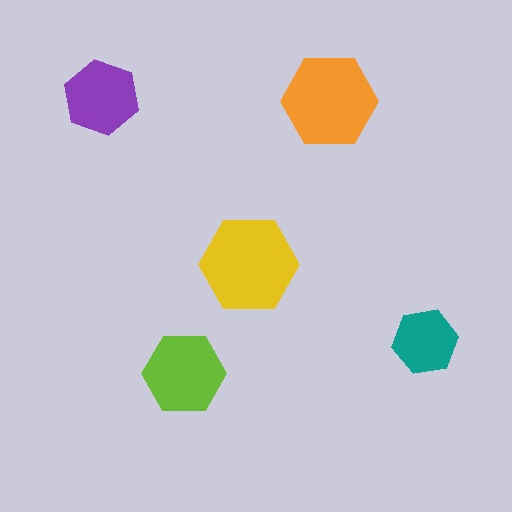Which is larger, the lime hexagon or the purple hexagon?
The lime one.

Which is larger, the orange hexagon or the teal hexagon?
The orange one.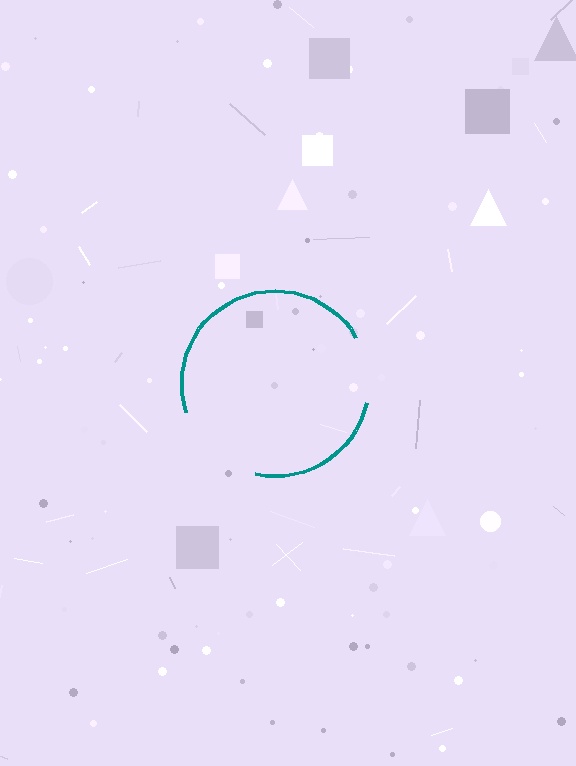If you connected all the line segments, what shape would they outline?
They would outline a circle.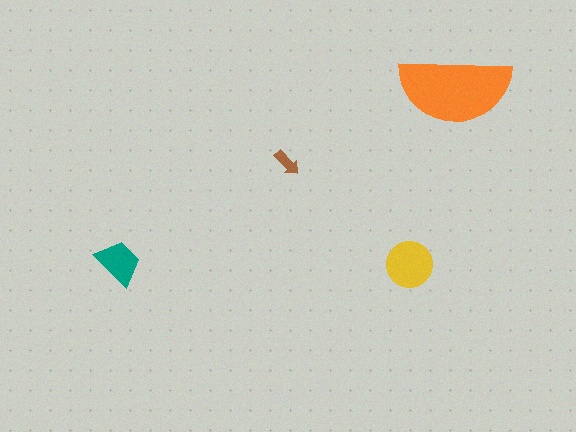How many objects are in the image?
There are 4 objects in the image.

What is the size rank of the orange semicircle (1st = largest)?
1st.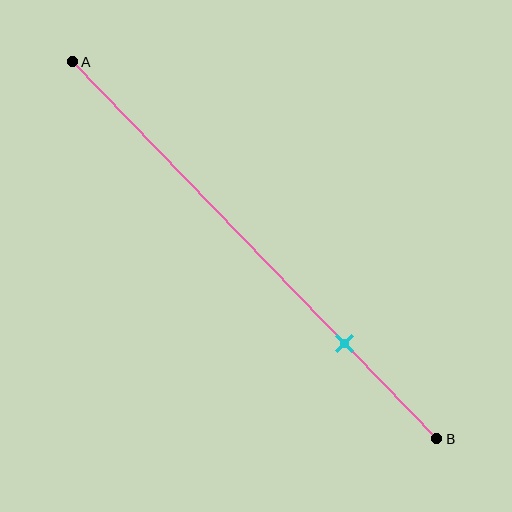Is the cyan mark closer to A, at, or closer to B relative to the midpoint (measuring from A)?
The cyan mark is closer to point B than the midpoint of segment AB.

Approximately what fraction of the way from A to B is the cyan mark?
The cyan mark is approximately 75% of the way from A to B.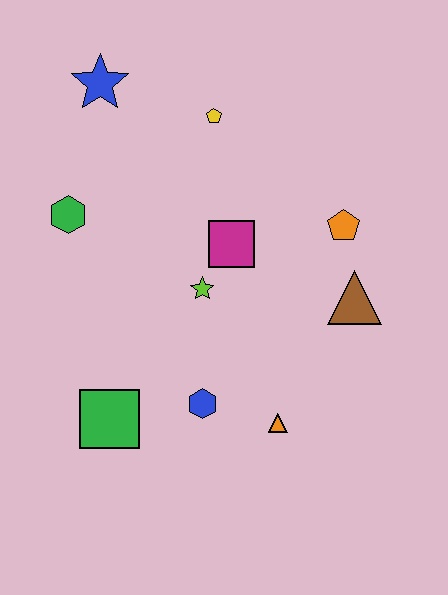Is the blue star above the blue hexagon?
Yes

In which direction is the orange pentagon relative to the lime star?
The orange pentagon is to the right of the lime star.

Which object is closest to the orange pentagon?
The brown triangle is closest to the orange pentagon.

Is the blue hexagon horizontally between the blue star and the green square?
No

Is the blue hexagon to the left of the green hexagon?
No